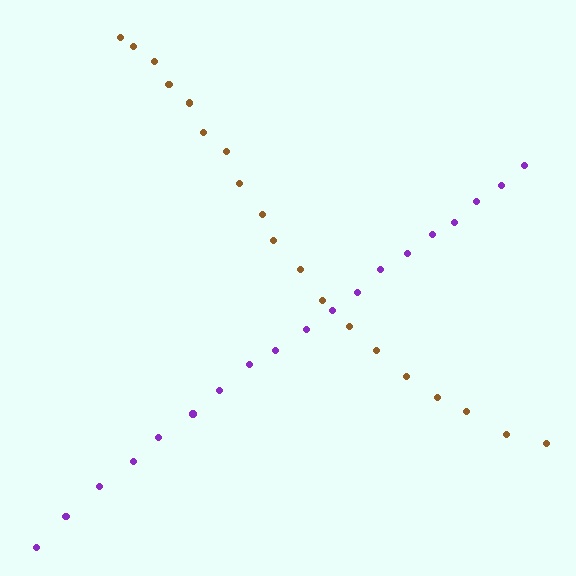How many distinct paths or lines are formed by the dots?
There are 2 distinct paths.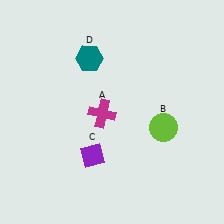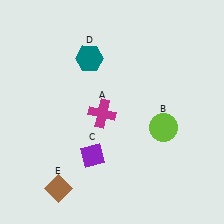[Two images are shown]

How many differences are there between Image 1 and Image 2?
There is 1 difference between the two images.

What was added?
A brown diamond (E) was added in Image 2.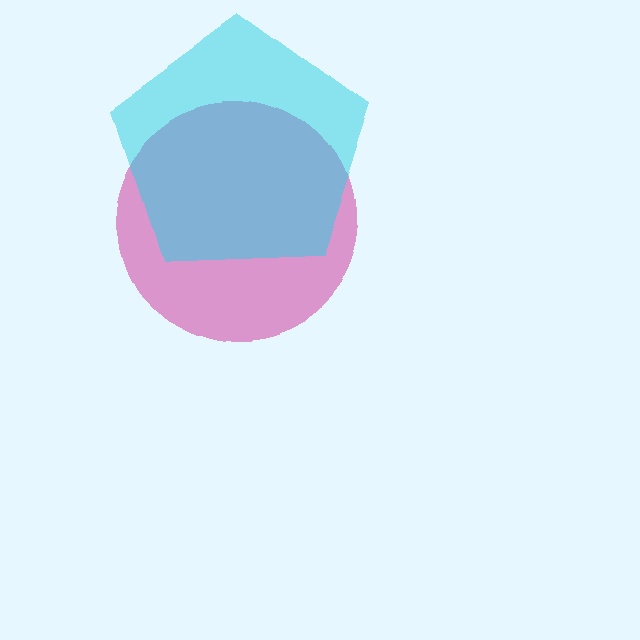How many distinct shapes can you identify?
There are 2 distinct shapes: a magenta circle, a cyan pentagon.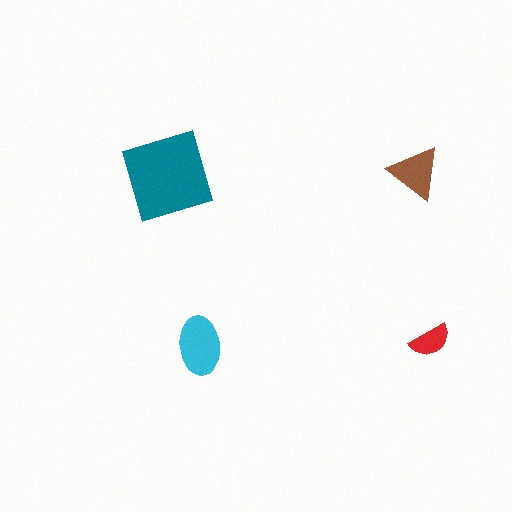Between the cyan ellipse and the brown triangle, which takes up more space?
The cyan ellipse.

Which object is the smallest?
The red semicircle.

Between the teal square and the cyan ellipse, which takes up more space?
The teal square.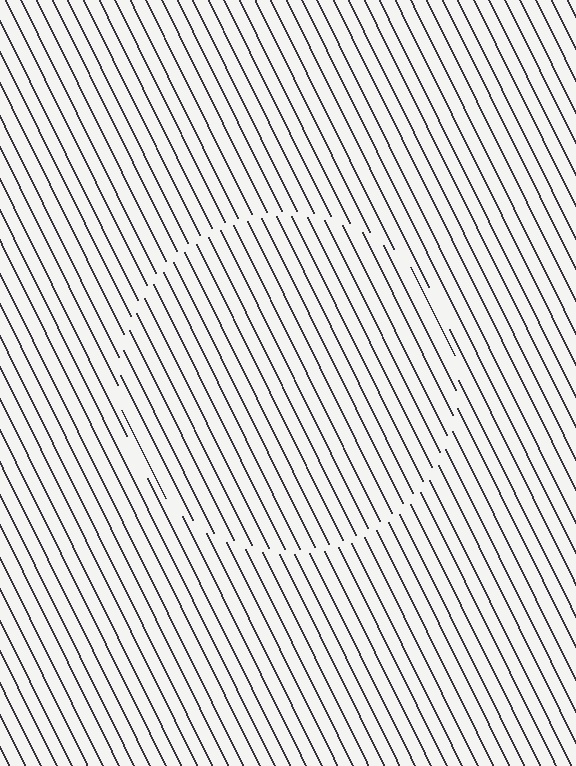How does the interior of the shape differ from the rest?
The interior of the shape contains the same grating, shifted by half a period — the contour is defined by the phase discontinuity where line-ends from the inner and outer gratings abut.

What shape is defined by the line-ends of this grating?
An illusory circle. The interior of the shape contains the same grating, shifted by half a period — the contour is defined by the phase discontinuity where line-ends from the inner and outer gratings abut.